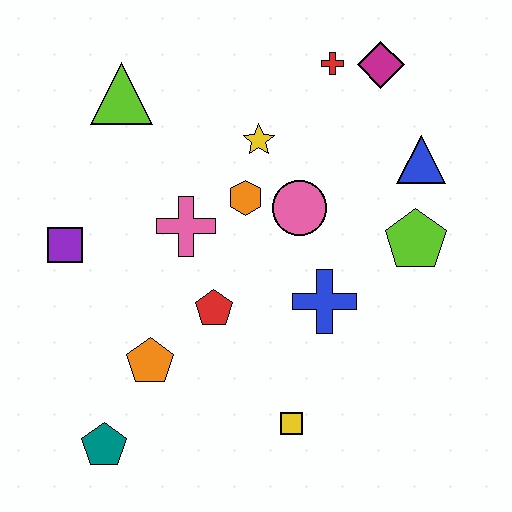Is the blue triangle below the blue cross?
No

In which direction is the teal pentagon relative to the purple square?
The teal pentagon is below the purple square.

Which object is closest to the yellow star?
The orange hexagon is closest to the yellow star.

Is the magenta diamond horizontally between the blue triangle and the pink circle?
Yes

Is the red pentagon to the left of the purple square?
No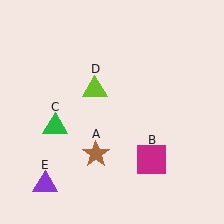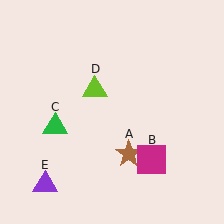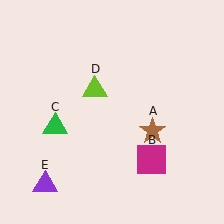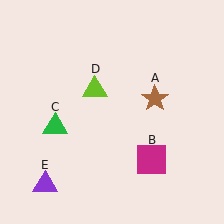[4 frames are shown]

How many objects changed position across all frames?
1 object changed position: brown star (object A).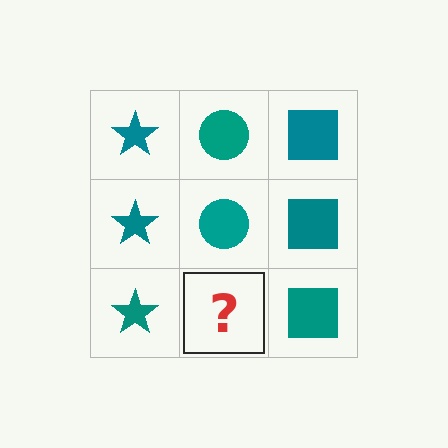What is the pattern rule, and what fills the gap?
The rule is that each column has a consistent shape. The gap should be filled with a teal circle.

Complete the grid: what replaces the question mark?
The question mark should be replaced with a teal circle.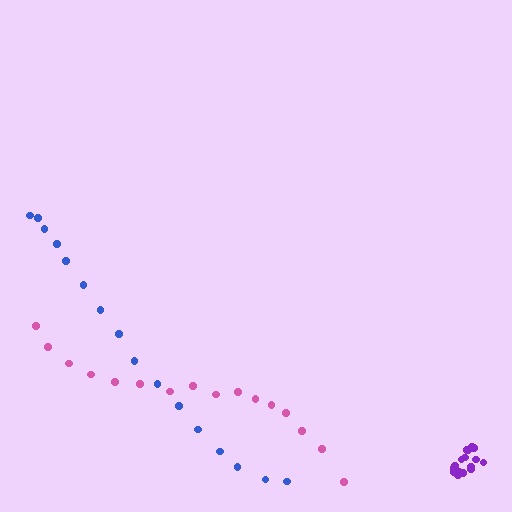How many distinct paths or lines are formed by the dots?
There are 3 distinct paths.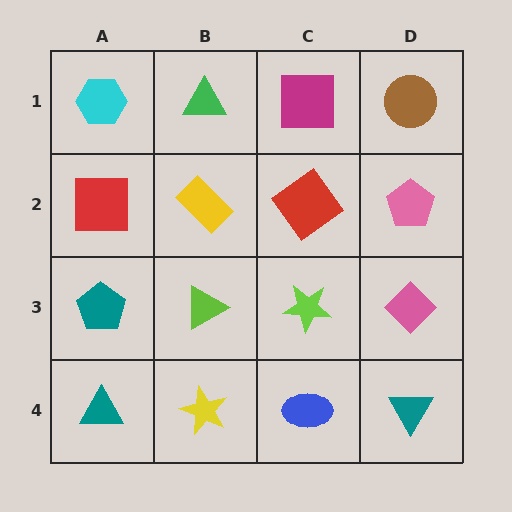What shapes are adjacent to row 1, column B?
A yellow rectangle (row 2, column B), a cyan hexagon (row 1, column A), a magenta square (row 1, column C).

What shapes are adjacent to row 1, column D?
A pink pentagon (row 2, column D), a magenta square (row 1, column C).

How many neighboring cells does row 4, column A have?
2.